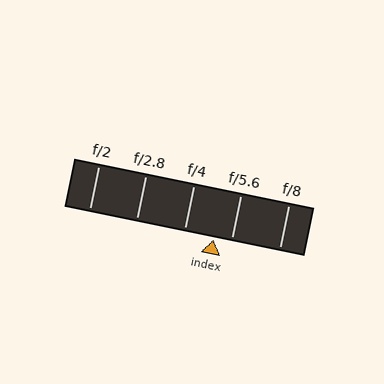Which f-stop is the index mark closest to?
The index mark is closest to f/5.6.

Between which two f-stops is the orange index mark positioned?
The index mark is between f/4 and f/5.6.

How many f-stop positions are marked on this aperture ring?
There are 5 f-stop positions marked.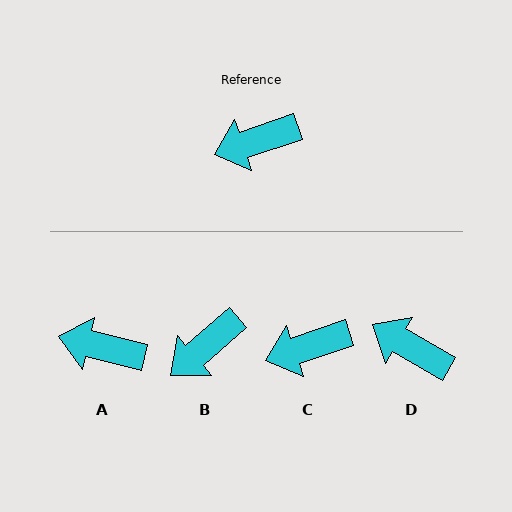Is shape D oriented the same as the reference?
No, it is off by about 49 degrees.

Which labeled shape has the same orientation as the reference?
C.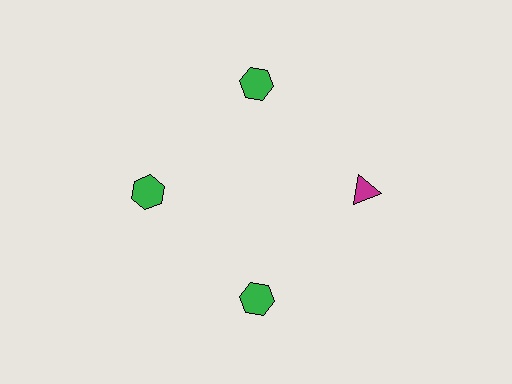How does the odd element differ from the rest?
It differs in both color (magenta instead of green) and shape (triangle instead of hexagon).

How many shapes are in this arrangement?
There are 4 shapes arranged in a ring pattern.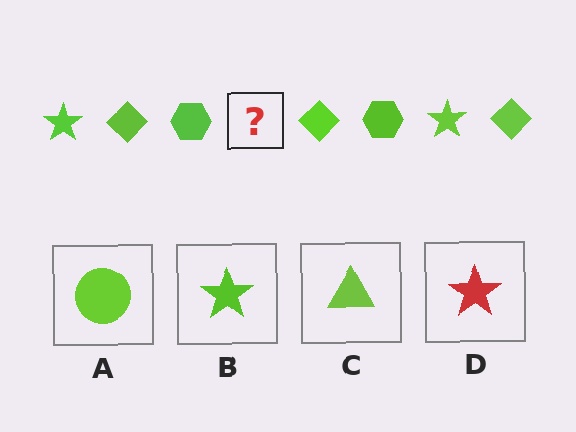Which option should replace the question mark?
Option B.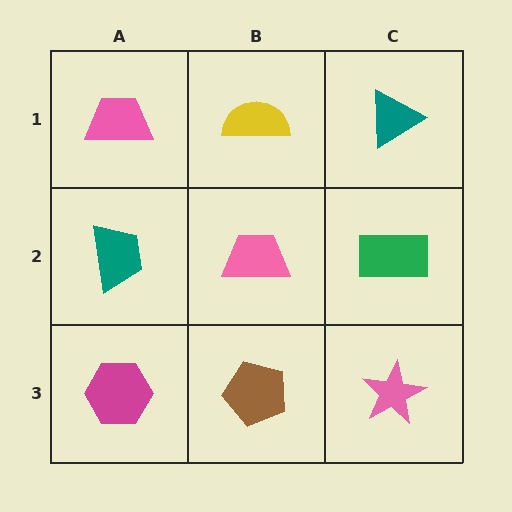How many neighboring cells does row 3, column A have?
2.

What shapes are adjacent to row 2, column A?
A pink trapezoid (row 1, column A), a magenta hexagon (row 3, column A), a pink trapezoid (row 2, column B).